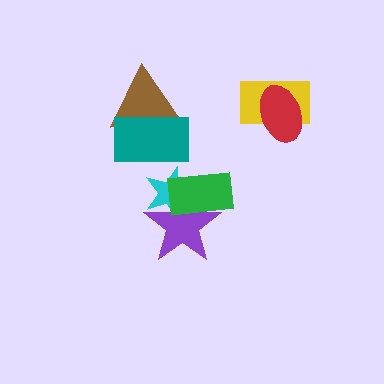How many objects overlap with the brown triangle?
1 object overlaps with the brown triangle.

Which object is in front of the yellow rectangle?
The red ellipse is in front of the yellow rectangle.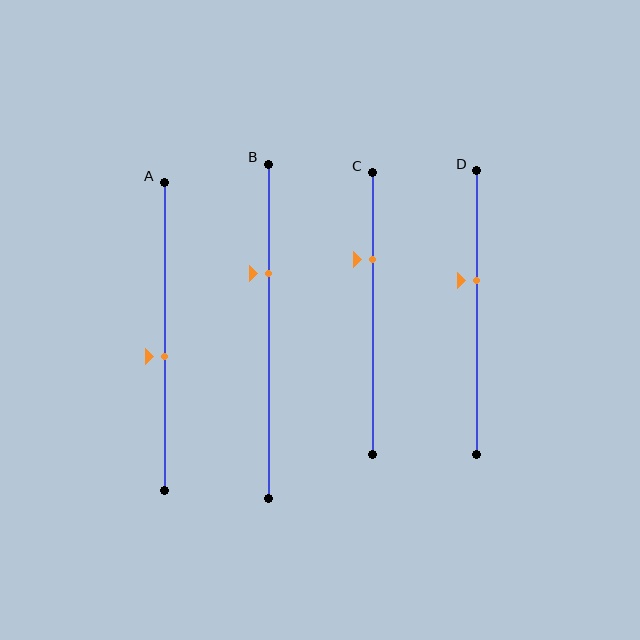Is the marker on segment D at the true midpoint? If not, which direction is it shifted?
No, the marker on segment D is shifted upward by about 11% of the segment length.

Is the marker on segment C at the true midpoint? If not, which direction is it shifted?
No, the marker on segment C is shifted upward by about 19% of the segment length.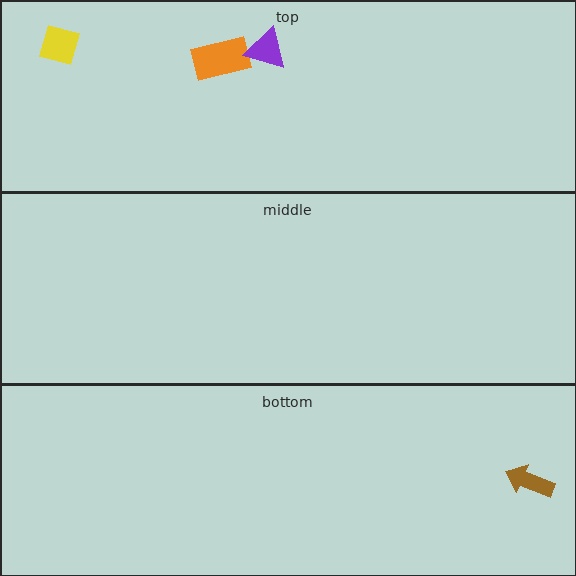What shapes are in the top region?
The orange rectangle, the yellow diamond, the purple triangle.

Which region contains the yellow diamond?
The top region.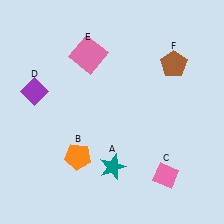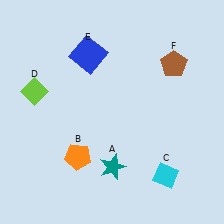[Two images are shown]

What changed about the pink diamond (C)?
In Image 1, C is pink. In Image 2, it changed to cyan.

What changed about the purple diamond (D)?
In Image 1, D is purple. In Image 2, it changed to lime.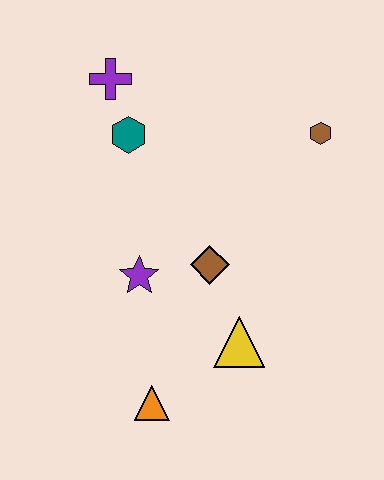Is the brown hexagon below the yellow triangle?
No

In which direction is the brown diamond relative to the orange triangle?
The brown diamond is above the orange triangle.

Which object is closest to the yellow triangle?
The brown diamond is closest to the yellow triangle.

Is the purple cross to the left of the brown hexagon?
Yes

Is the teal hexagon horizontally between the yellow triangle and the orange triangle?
No